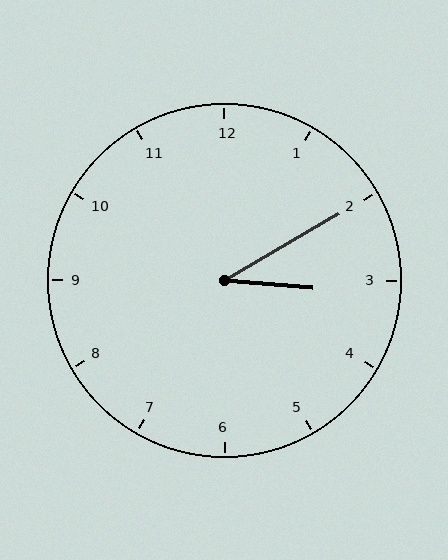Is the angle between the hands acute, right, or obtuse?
It is acute.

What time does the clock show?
3:10.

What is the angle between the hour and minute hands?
Approximately 35 degrees.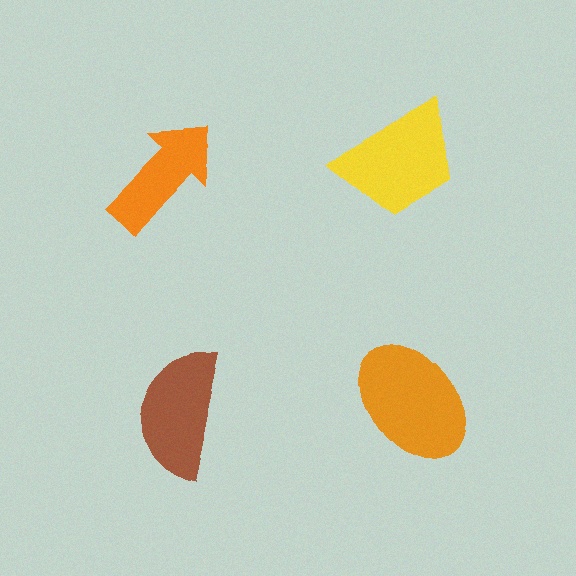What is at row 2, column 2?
An orange ellipse.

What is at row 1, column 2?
A yellow trapezoid.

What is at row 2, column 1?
A brown semicircle.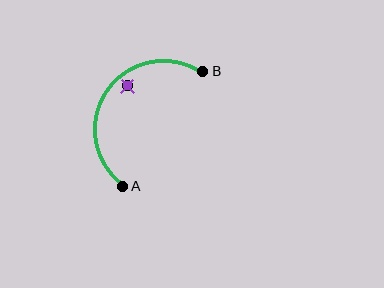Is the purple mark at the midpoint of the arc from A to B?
No — the purple mark does not lie on the arc at all. It sits slightly inside the curve.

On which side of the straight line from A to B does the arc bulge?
The arc bulges above and to the left of the straight line connecting A and B.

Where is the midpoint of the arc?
The arc midpoint is the point on the curve farthest from the straight line joining A and B. It sits above and to the left of that line.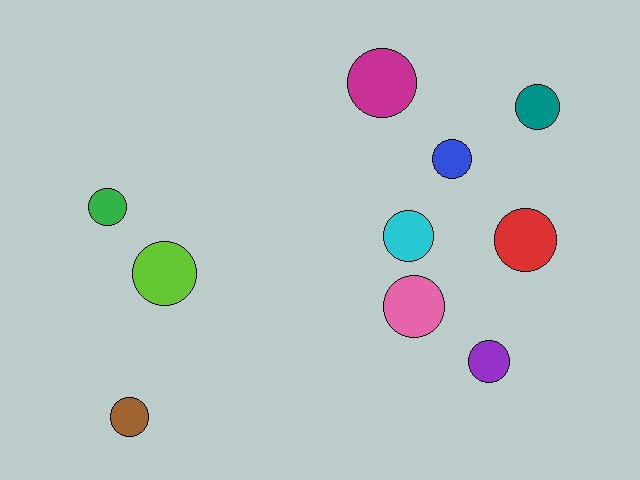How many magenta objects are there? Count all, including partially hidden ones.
There is 1 magenta object.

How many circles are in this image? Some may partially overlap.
There are 10 circles.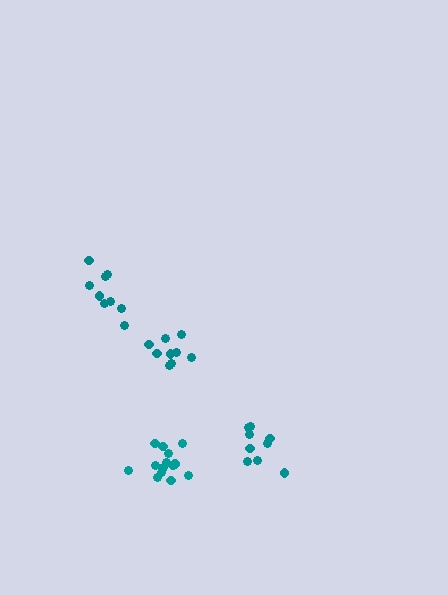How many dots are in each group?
Group 1: 9 dots, Group 2: 15 dots, Group 3: 9 dots, Group 4: 9 dots (42 total).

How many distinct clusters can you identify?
There are 4 distinct clusters.